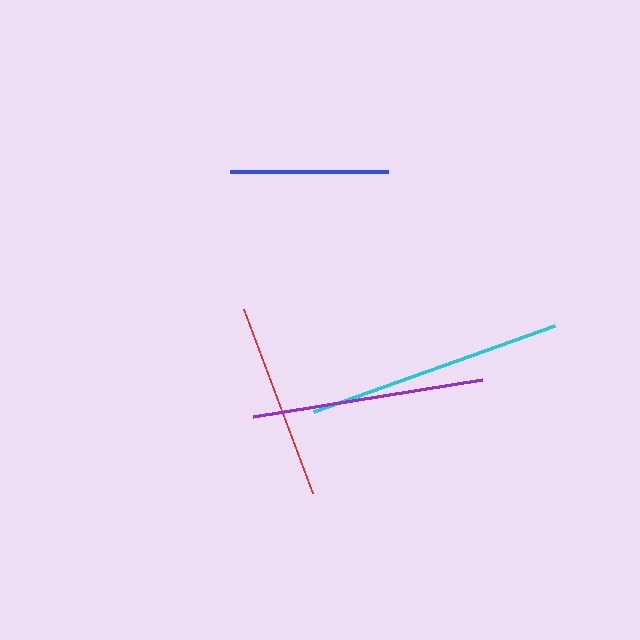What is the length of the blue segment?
The blue segment is approximately 158 pixels long.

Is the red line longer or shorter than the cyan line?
The cyan line is longer than the red line.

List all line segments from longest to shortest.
From longest to shortest: cyan, purple, red, blue.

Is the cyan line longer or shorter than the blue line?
The cyan line is longer than the blue line.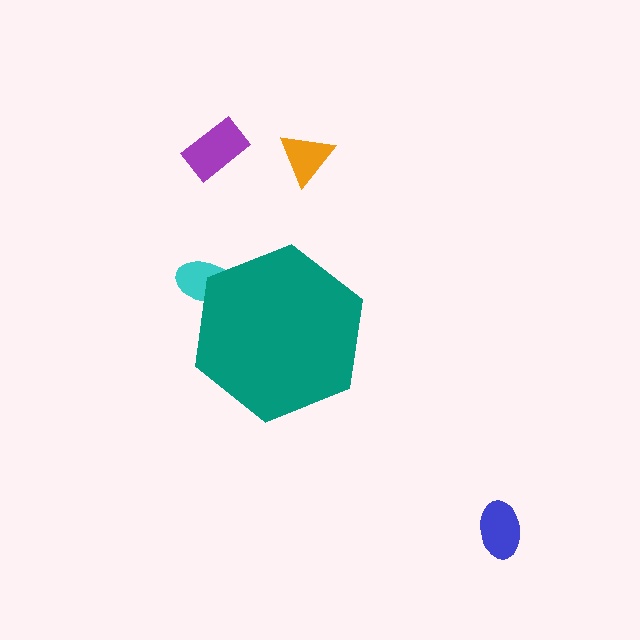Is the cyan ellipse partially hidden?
Yes, the cyan ellipse is partially hidden behind the teal hexagon.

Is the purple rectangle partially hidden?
No, the purple rectangle is fully visible.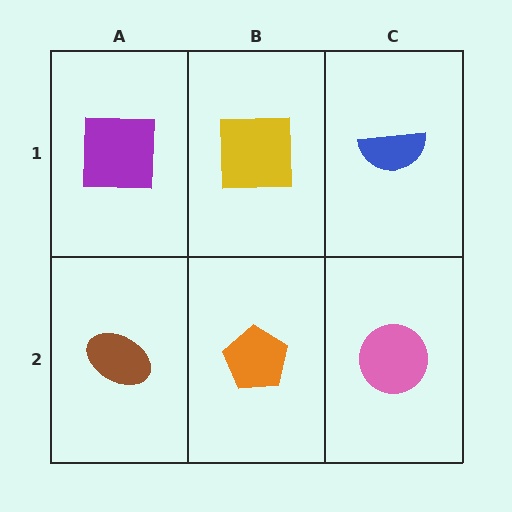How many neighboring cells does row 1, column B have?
3.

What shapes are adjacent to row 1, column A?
A brown ellipse (row 2, column A), a yellow square (row 1, column B).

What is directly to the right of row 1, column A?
A yellow square.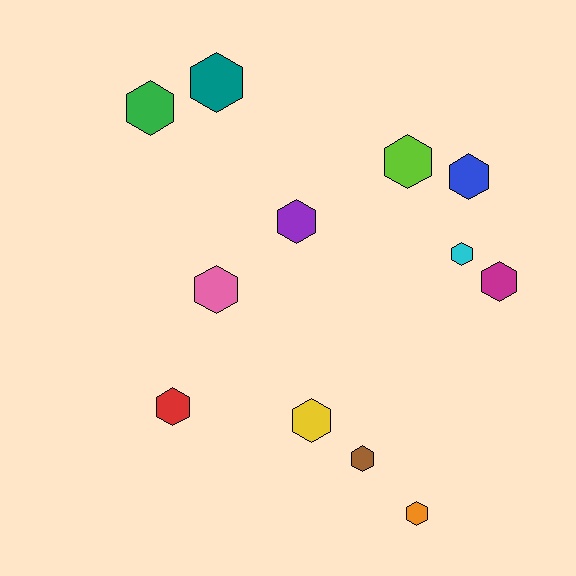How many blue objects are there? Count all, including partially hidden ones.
There is 1 blue object.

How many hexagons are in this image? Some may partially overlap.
There are 12 hexagons.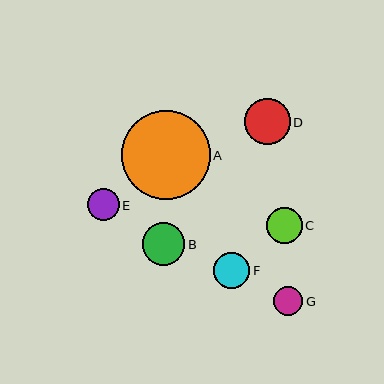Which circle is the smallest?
Circle G is the smallest with a size of approximately 29 pixels.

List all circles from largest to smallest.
From largest to smallest: A, D, B, C, F, E, G.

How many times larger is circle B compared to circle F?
Circle B is approximately 1.2 times the size of circle F.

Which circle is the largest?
Circle A is the largest with a size of approximately 89 pixels.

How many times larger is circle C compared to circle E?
Circle C is approximately 1.1 times the size of circle E.